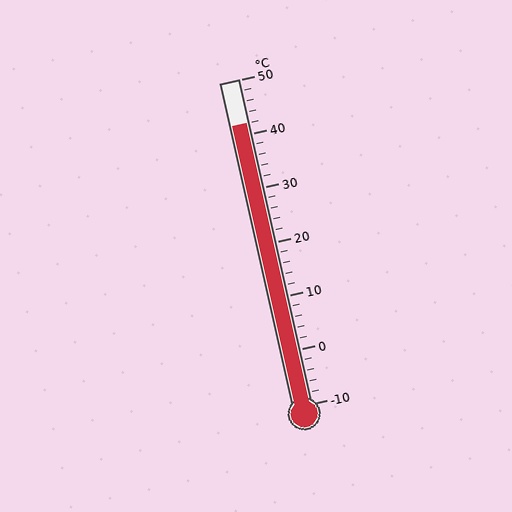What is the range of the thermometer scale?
The thermometer scale ranges from -10°C to 50°C.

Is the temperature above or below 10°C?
The temperature is above 10°C.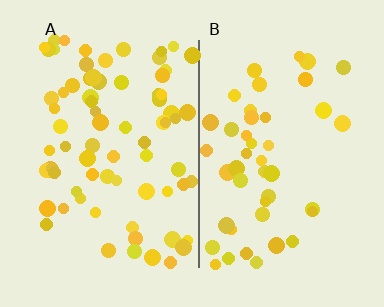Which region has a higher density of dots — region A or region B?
A (the left).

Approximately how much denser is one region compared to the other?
Approximately 1.7× — region A over region B.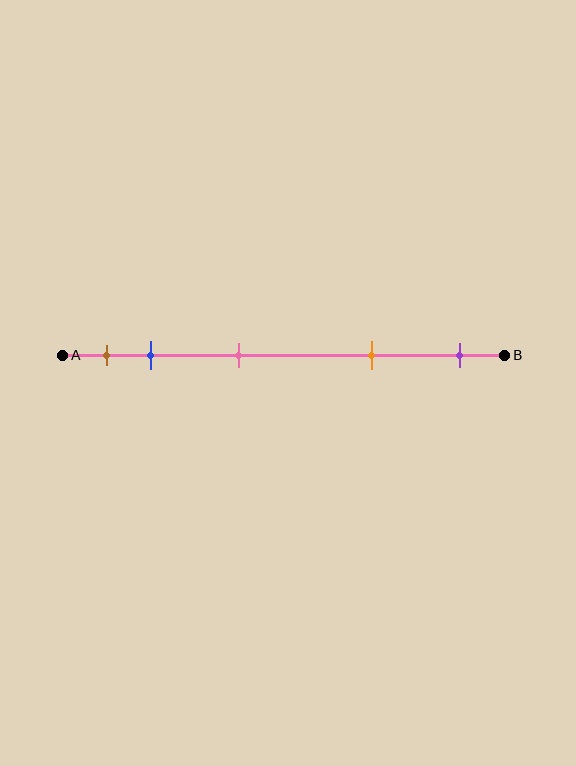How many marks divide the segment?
There are 5 marks dividing the segment.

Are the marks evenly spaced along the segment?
No, the marks are not evenly spaced.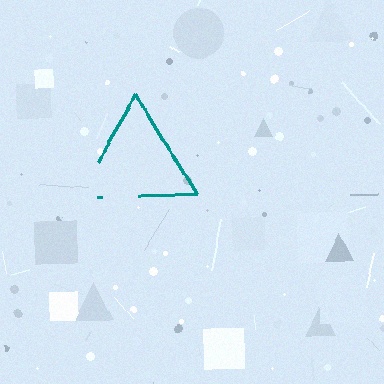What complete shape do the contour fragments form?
The contour fragments form a triangle.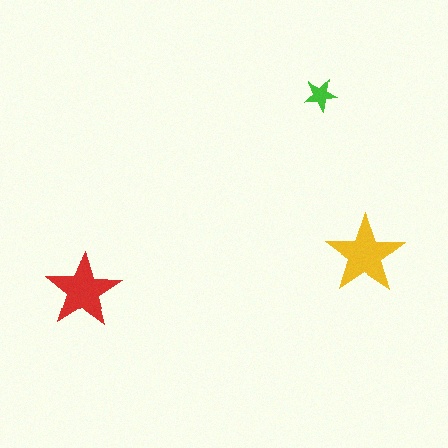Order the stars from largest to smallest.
the yellow one, the red one, the green one.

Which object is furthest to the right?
The yellow star is rightmost.